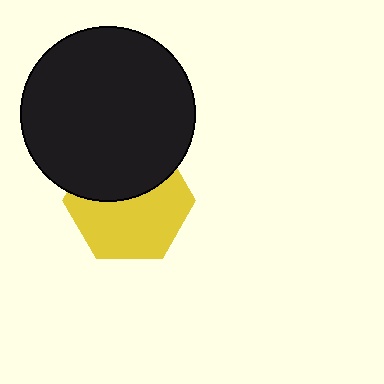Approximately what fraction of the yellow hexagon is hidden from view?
Roughly 41% of the yellow hexagon is hidden behind the black circle.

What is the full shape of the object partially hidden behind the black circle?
The partially hidden object is a yellow hexagon.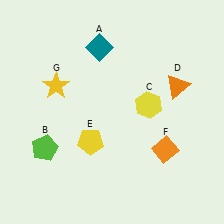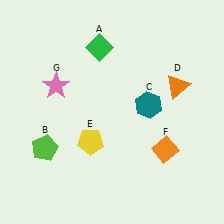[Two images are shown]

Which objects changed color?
A changed from teal to green. C changed from yellow to teal. G changed from yellow to pink.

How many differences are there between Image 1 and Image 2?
There are 3 differences between the two images.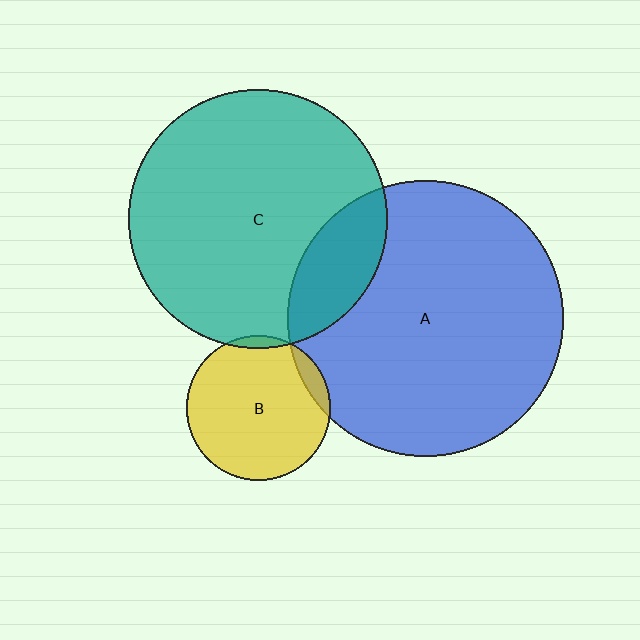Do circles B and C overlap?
Yes.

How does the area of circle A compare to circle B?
Approximately 3.7 times.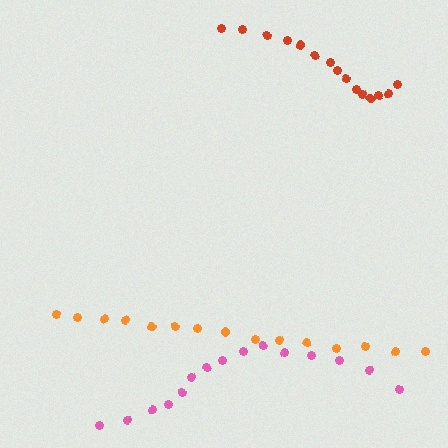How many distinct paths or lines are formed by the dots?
There are 3 distinct paths.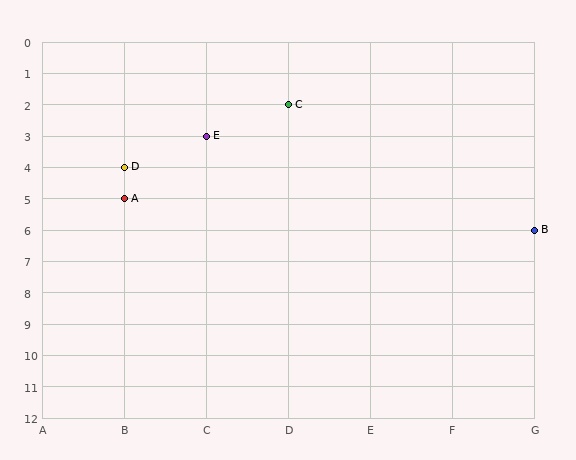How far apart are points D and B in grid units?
Points D and B are 5 columns and 2 rows apart (about 5.4 grid units diagonally).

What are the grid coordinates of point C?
Point C is at grid coordinates (D, 2).